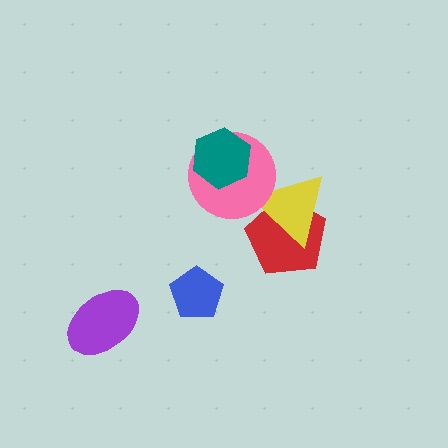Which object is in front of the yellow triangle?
The pink circle is in front of the yellow triangle.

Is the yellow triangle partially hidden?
Yes, it is partially covered by another shape.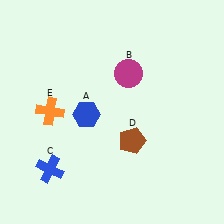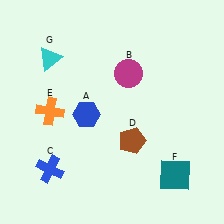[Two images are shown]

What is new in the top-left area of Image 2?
A cyan triangle (G) was added in the top-left area of Image 2.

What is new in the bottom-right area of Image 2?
A teal square (F) was added in the bottom-right area of Image 2.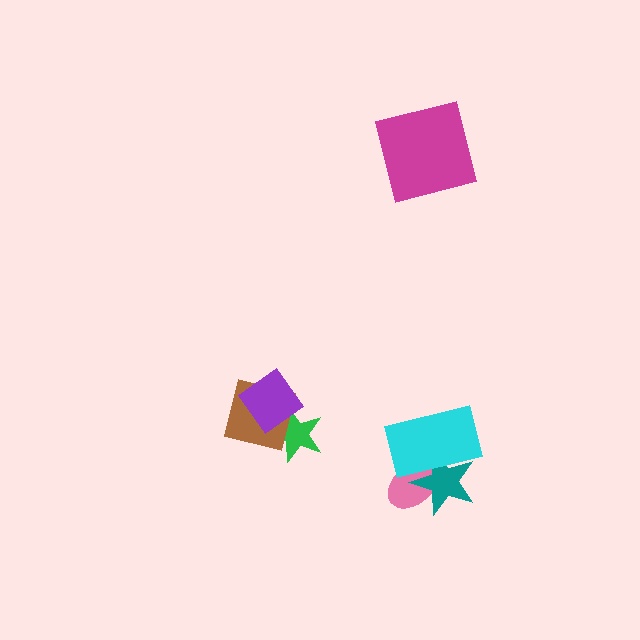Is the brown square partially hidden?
Yes, it is partially covered by another shape.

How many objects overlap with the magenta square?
0 objects overlap with the magenta square.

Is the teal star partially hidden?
Yes, it is partially covered by another shape.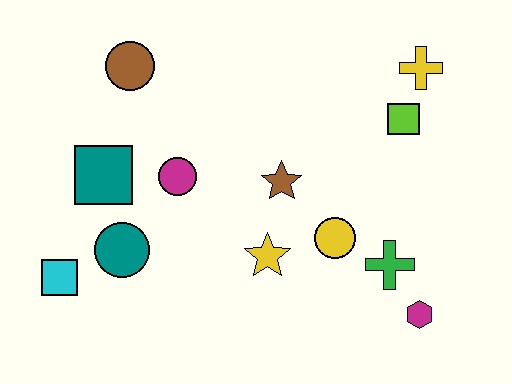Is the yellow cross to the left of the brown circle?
No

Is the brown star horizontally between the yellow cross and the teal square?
Yes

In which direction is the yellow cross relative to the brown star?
The yellow cross is to the right of the brown star.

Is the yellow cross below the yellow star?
No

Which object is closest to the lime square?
The yellow cross is closest to the lime square.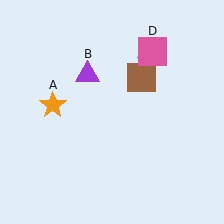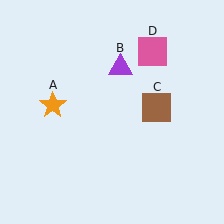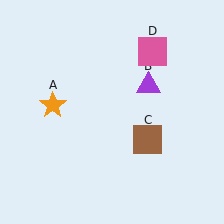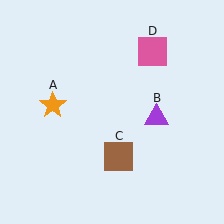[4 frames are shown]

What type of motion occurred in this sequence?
The purple triangle (object B), brown square (object C) rotated clockwise around the center of the scene.